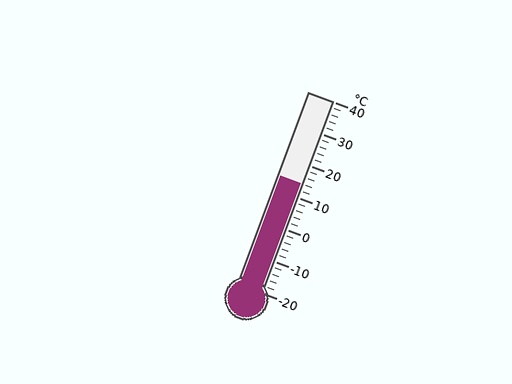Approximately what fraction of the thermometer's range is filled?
The thermometer is filled to approximately 55% of its range.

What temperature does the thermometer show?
The thermometer shows approximately 14°C.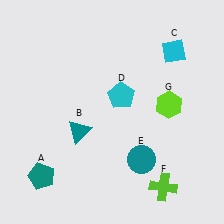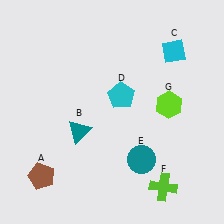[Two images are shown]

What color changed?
The pentagon (A) changed from teal in Image 1 to brown in Image 2.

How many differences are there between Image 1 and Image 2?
There is 1 difference between the two images.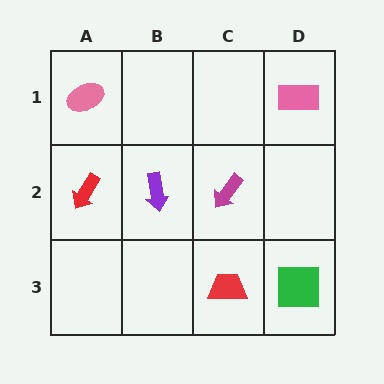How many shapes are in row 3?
2 shapes.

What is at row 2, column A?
A red arrow.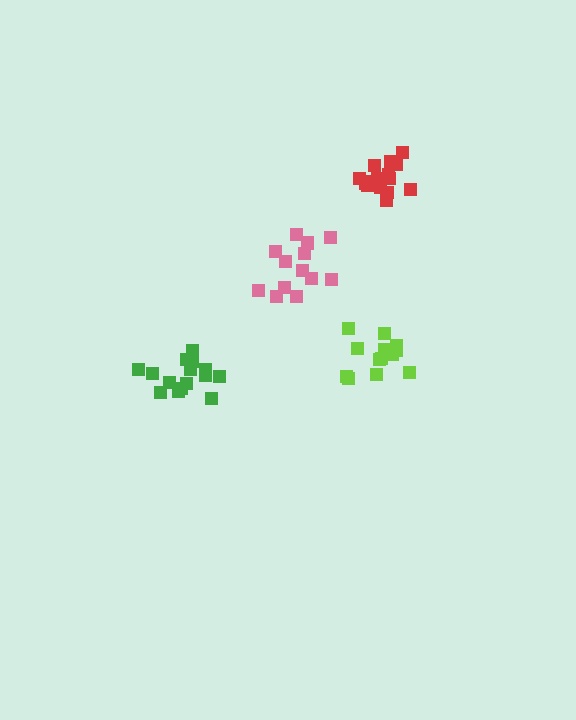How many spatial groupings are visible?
There are 4 spatial groupings.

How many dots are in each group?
Group 1: 15 dots, Group 2: 13 dots, Group 3: 15 dots, Group 4: 14 dots (57 total).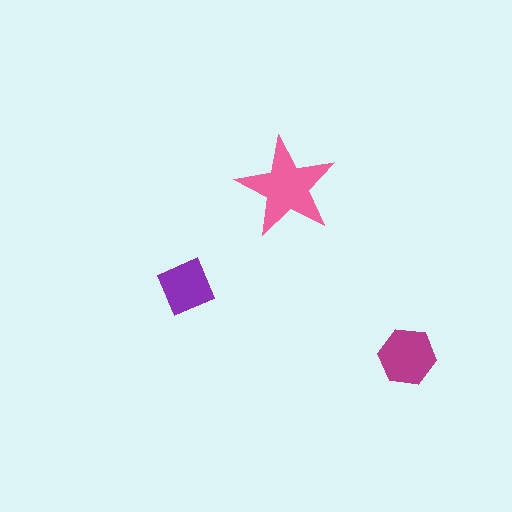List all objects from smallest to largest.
The purple diamond, the magenta hexagon, the pink star.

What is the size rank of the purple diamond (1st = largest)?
3rd.